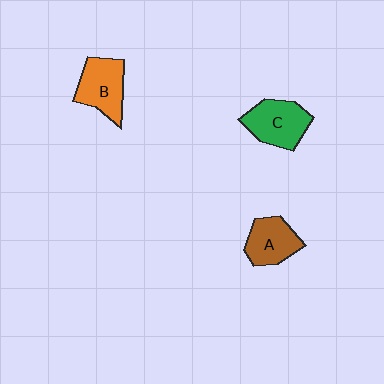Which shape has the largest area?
Shape C (green).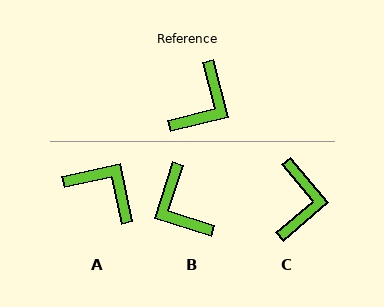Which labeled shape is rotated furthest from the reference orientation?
B, about 122 degrees away.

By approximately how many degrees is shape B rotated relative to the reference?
Approximately 122 degrees clockwise.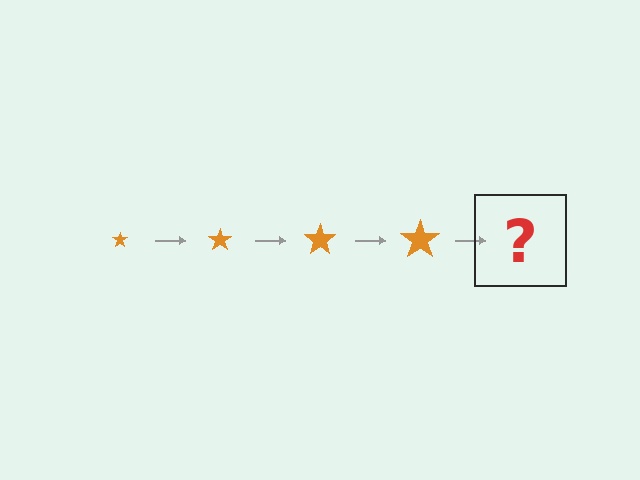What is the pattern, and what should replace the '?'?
The pattern is that the star gets progressively larger each step. The '?' should be an orange star, larger than the previous one.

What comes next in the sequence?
The next element should be an orange star, larger than the previous one.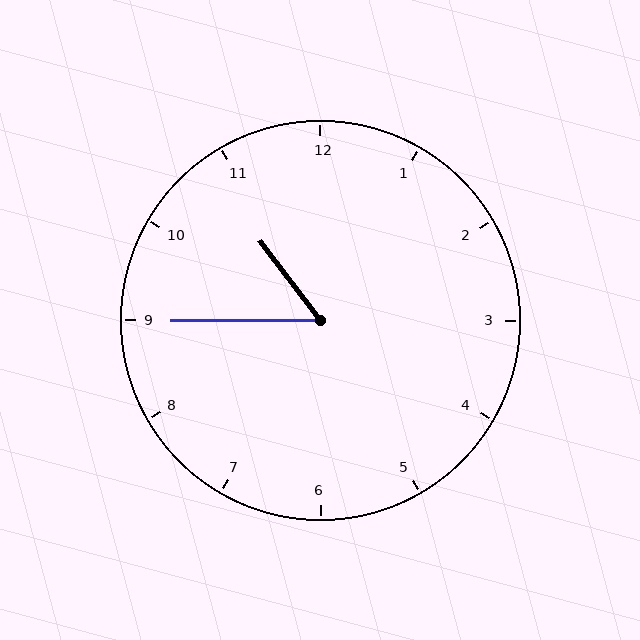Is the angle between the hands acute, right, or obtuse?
It is acute.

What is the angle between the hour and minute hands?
Approximately 52 degrees.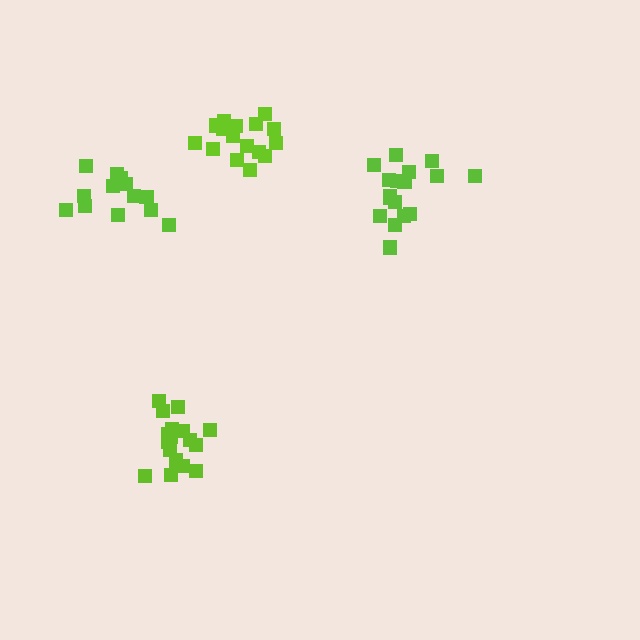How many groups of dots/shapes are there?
There are 4 groups.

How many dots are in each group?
Group 1: 18 dots, Group 2: 13 dots, Group 3: 17 dots, Group 4: 17 dots (65 total).